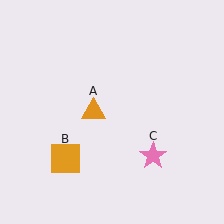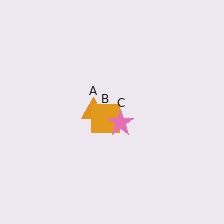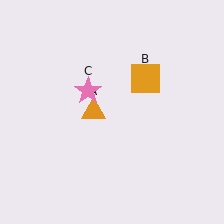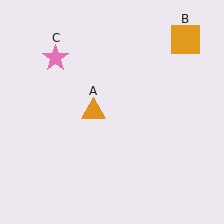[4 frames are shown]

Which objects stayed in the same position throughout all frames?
Orange triangle (object A) remained stationary.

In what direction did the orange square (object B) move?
The orange square (object B) moved up and to the right.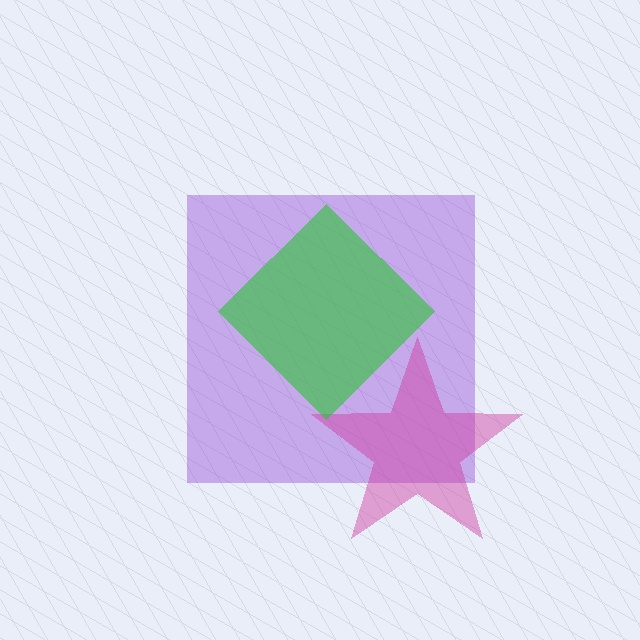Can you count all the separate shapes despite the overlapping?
Yes, there are 3 separate shapes.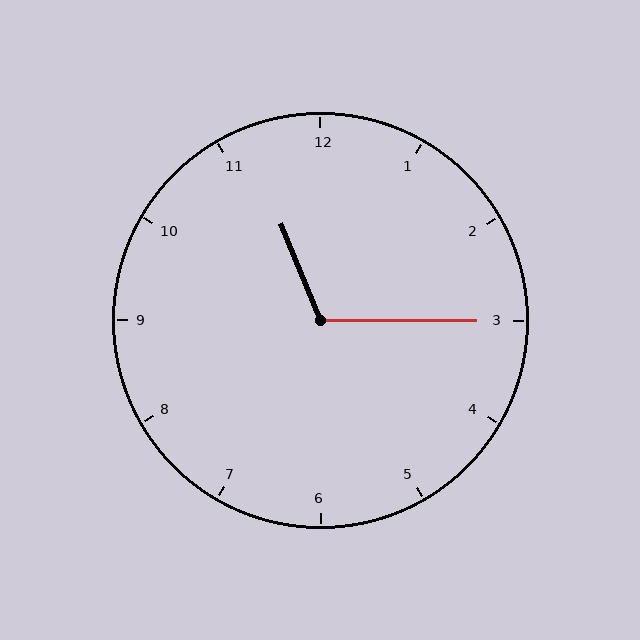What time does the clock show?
11:15.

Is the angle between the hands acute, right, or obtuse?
It is obtuse.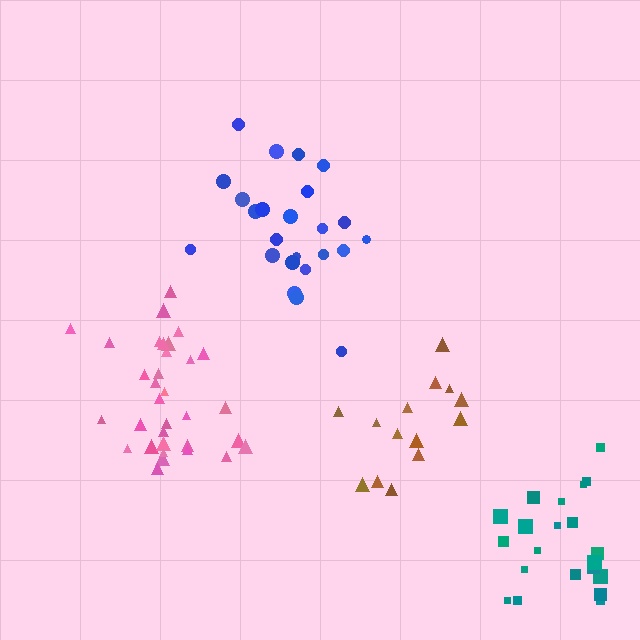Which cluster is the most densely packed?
Pink.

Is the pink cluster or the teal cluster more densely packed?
Pink.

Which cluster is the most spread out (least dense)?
Teal.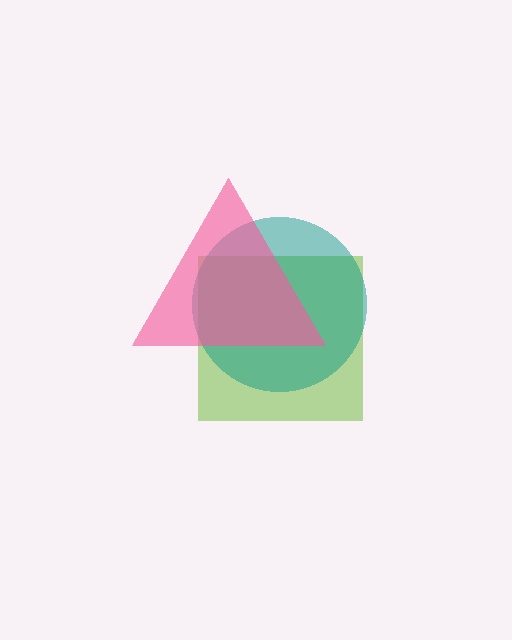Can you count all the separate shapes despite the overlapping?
Yes, there are 3 separate shapes.